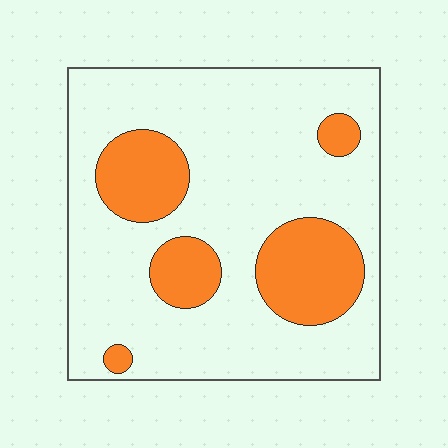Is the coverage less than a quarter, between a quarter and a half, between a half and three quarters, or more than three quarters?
Less than a quarter.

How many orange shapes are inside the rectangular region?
5.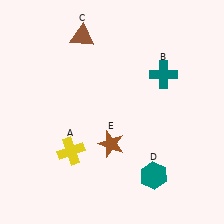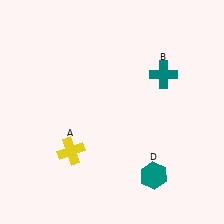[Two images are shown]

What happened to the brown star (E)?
The brown star (E) was removed in Image 2. It was in the bottom-left area of Image 1.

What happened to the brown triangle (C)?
The brown triangle (C) was removed in Image 2. It was in the top-left area of Image 1.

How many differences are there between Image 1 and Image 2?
There are 2 differences between the two images.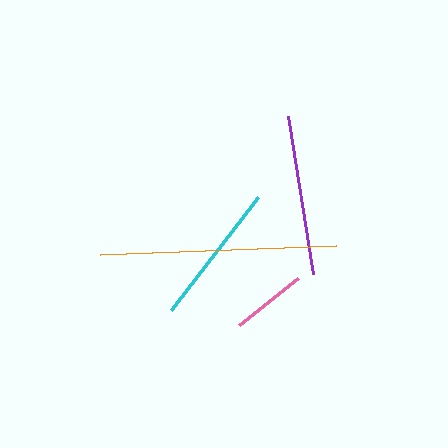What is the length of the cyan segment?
The cyan segment is approximately 142 pixels long.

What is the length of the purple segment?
The purple segment is approximately 160 pixels long.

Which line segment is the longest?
The orange line is the longest at approximately 237 pixels.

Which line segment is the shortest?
The pink line is the shortest at approximately 75 pixels.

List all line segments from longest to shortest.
From longest to shortest: orange, purple, cyan, pink.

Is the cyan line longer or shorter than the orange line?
The orange line is longer than the cyan line.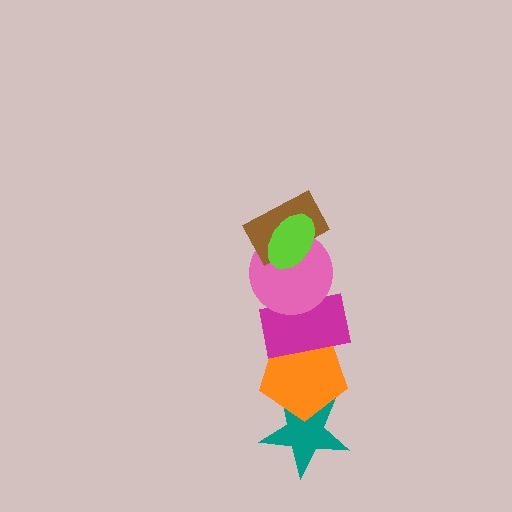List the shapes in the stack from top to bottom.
From top to bottom: the lime ellipse, the brown rectangle, the pink circle, the magenta rectangle, the orange pentagon, the teal star.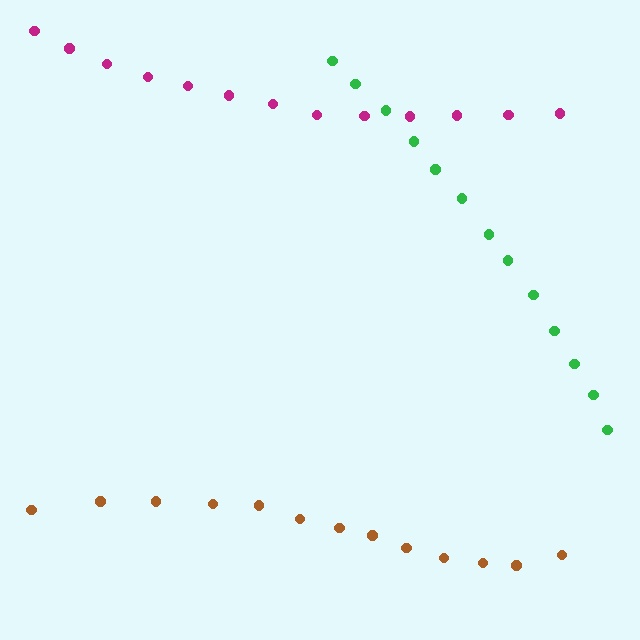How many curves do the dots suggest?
There are 3 distinct paths.